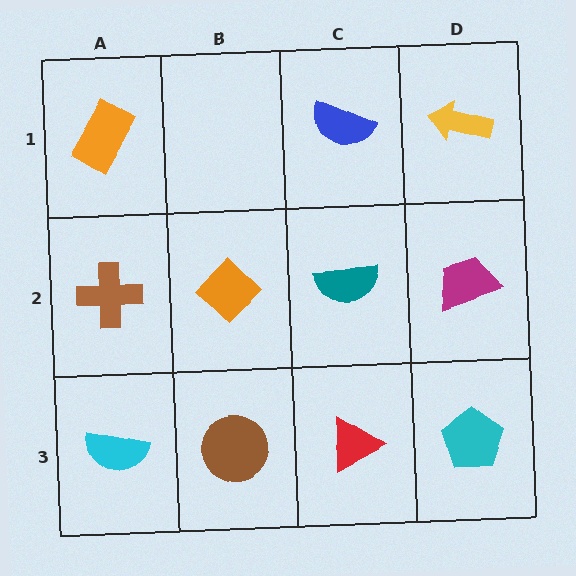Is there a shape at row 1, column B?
No, that cell is empty.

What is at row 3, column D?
A cyan pentagon.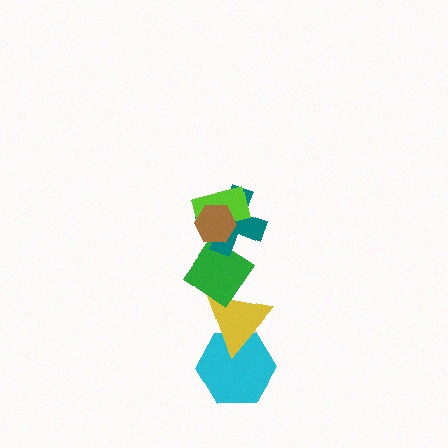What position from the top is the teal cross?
The teal cross is 3rd from the top.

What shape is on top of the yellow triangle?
The green diamond is on top of the yellow triangle.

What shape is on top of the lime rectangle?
The brown hexagon is on top of the lime rectangle.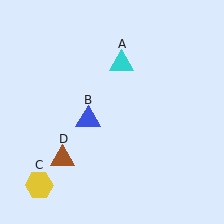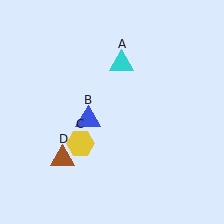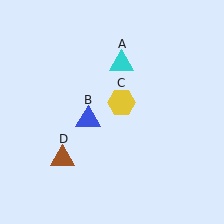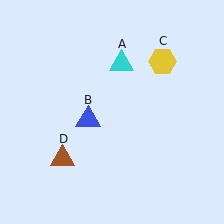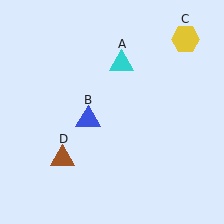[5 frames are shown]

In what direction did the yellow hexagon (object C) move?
The yellow hexagon (object C) moved up and to the right.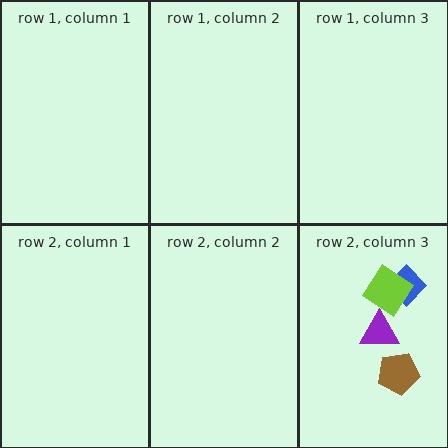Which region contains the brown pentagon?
The row 2, column 3 region.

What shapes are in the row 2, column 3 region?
The blue diamond, the purple triangle, the lime diamond, the brown pentagon.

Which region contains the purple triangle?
The row 2, column 3 region.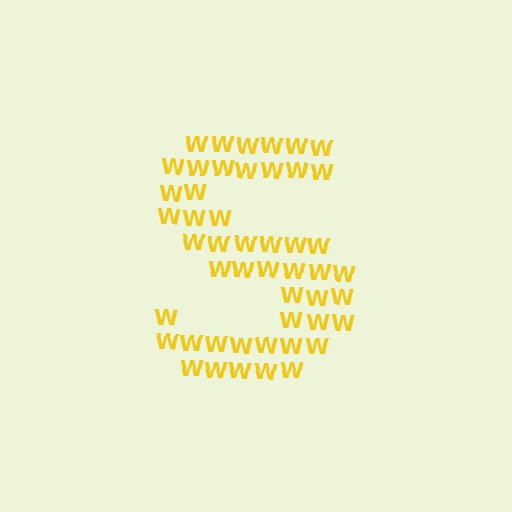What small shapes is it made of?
It is made of small letter W's.